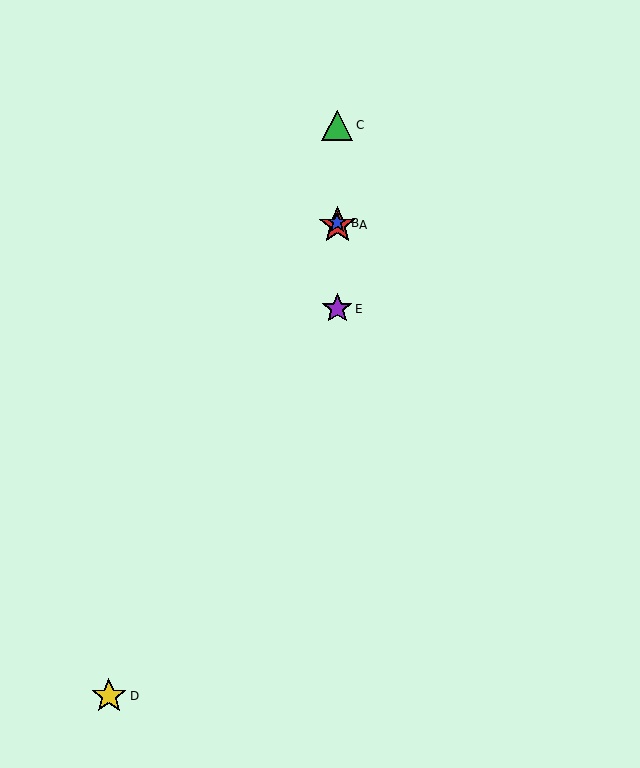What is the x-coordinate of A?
Object A is at x≈337.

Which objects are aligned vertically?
Objects A, B, C, E are aligned vertically.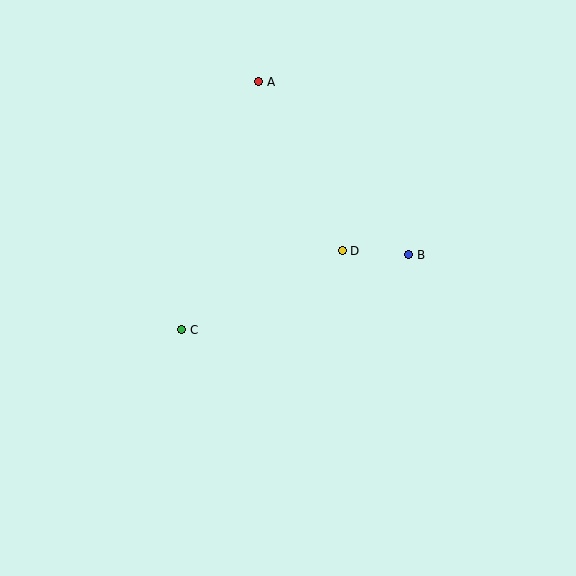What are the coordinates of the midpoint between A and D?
The midpoint between A and D is at (300, 166).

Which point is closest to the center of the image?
Point D at (342, 251) is closest to the center.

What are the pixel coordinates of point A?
Point A is at (259, 82).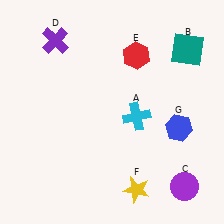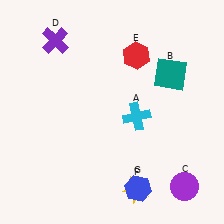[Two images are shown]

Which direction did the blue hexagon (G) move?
The blue hexagon (G) moved down.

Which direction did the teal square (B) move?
The teal square (B) moved down.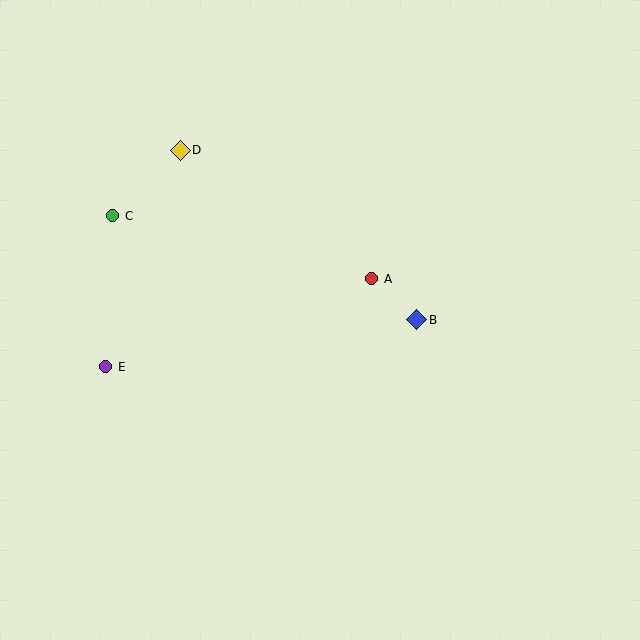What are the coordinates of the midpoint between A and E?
The midpoint between A and E is at (239, 323).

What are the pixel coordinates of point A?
Point A is at (371, 279).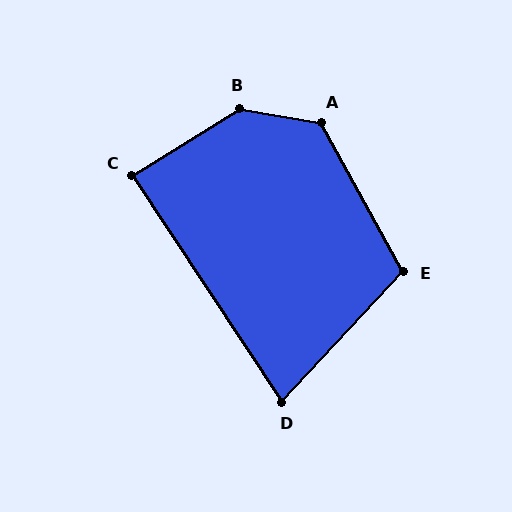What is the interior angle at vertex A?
Approximately 129 degrees (obtuse).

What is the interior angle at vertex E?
Approximately 108 degrees (obtuse).